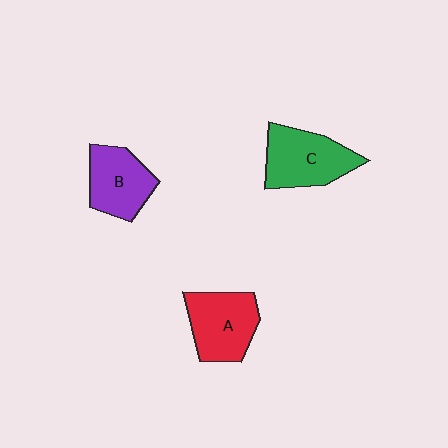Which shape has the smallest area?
Shape B (purple).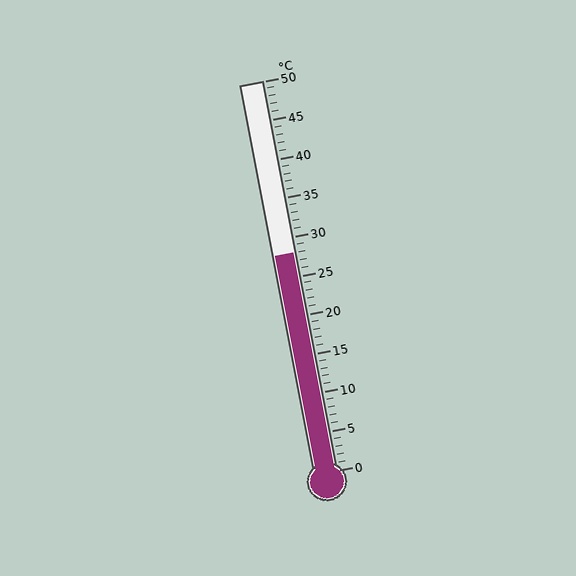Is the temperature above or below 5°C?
The temperature is above 5°C.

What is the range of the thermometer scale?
The thermometer scale ranges from 0°C to 50°C.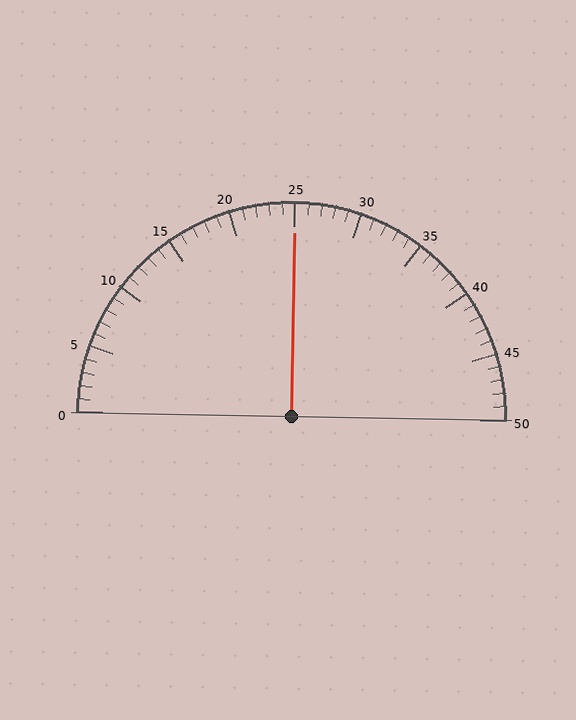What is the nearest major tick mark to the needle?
The nearest major tick mark is 25.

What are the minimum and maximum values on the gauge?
The gauge ranges from 0 to 50.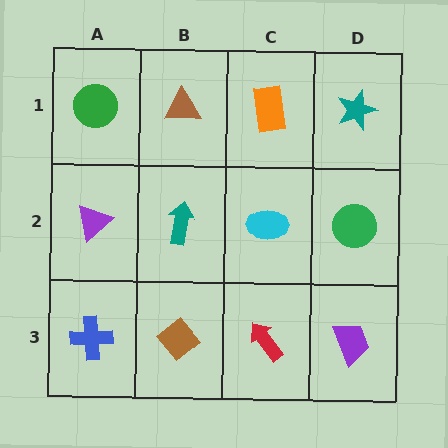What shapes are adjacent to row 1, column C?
A cyan ellipse (row 2, column C), a brown triangle (row 1, column B), a teal star (row 1, column D).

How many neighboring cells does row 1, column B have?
3.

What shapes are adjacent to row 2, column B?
A brown triangle (row 1, column B), a brown diamond (row 3, column B), a purple triangle (row 2, column A), a cyan ellipse (row 2, column C).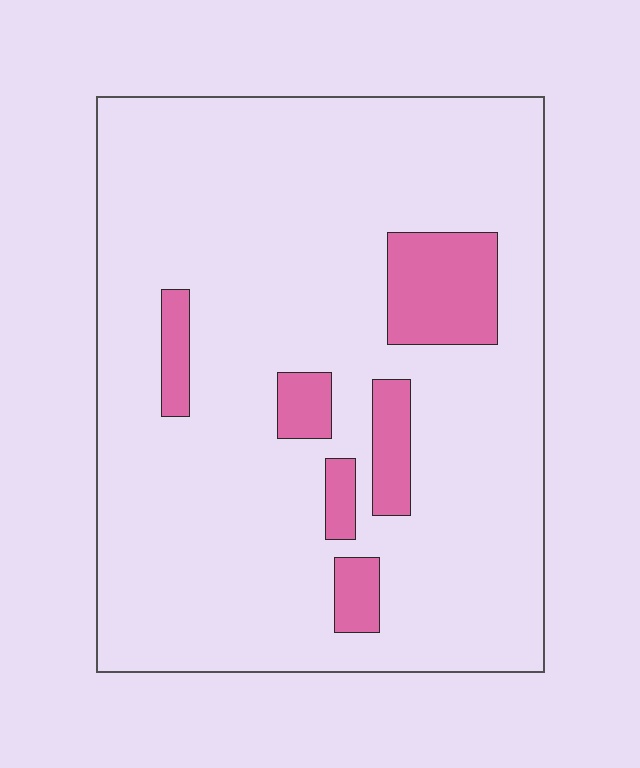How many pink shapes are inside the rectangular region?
6.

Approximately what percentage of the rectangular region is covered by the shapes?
Approximately 10%.